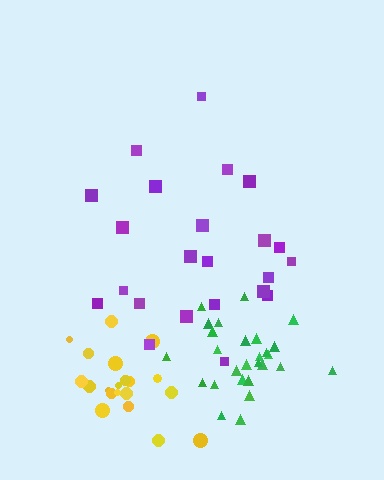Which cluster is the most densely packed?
Yellow.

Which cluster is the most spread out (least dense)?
Purple.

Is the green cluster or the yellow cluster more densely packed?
Yellow.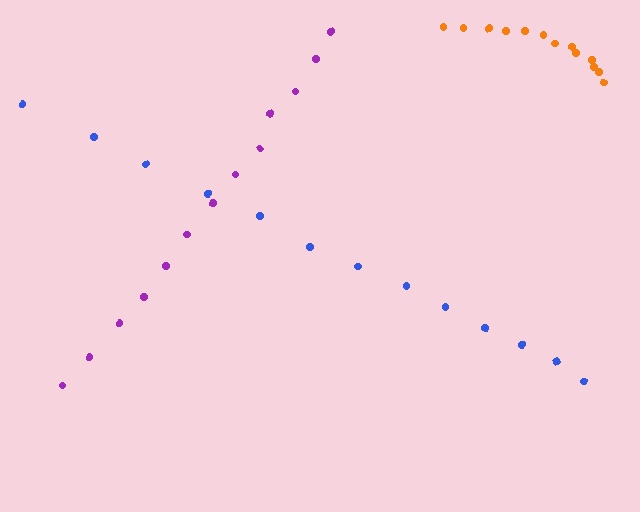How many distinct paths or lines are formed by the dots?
There are 3 distinct paths.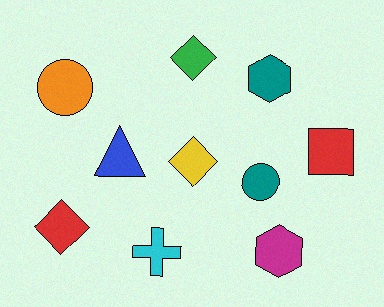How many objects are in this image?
There are 10 objects.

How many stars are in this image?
There are no stars.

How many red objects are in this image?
There are 2 red objects.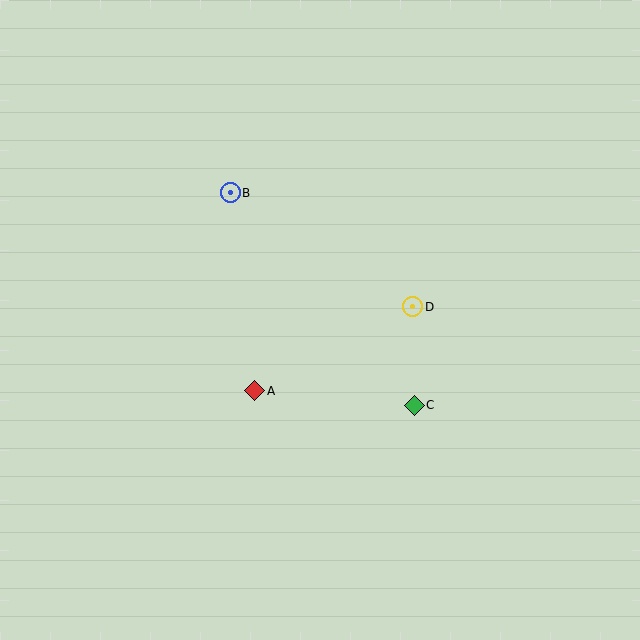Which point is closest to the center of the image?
Point D at (413, 307) is closest to the center.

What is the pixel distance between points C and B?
The distance between C and B is 281 pixels.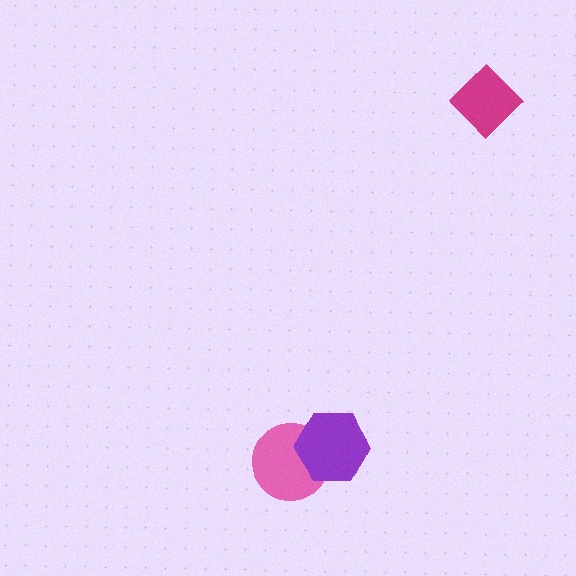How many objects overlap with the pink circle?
1 object overlaps with the pink circle.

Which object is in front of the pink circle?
The purple hexagon is in front of the pink circle.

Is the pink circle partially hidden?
Yes, it is partially covered by another shape.